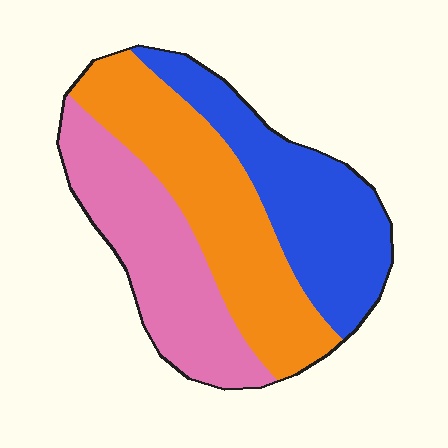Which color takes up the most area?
Orange, at roughly 35%.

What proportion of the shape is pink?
Pink takes up about one third (1/3) of the shape.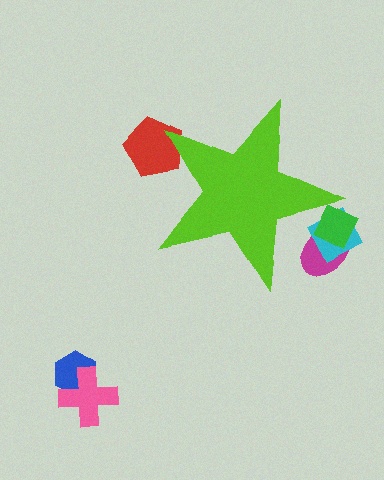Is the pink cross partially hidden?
No, the pink cross is fully visible.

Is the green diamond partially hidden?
Yes, the green diamond is partially hidden behind the lime star.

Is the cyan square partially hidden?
Yes, the cyan square is partially hidden behind the lime star.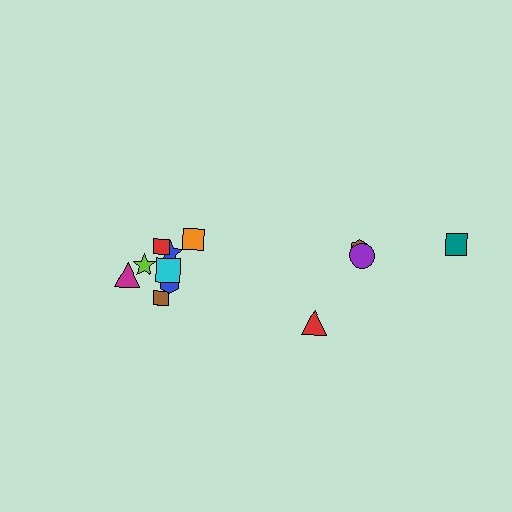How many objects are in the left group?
There are 8 objects.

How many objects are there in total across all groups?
There are 12 objects.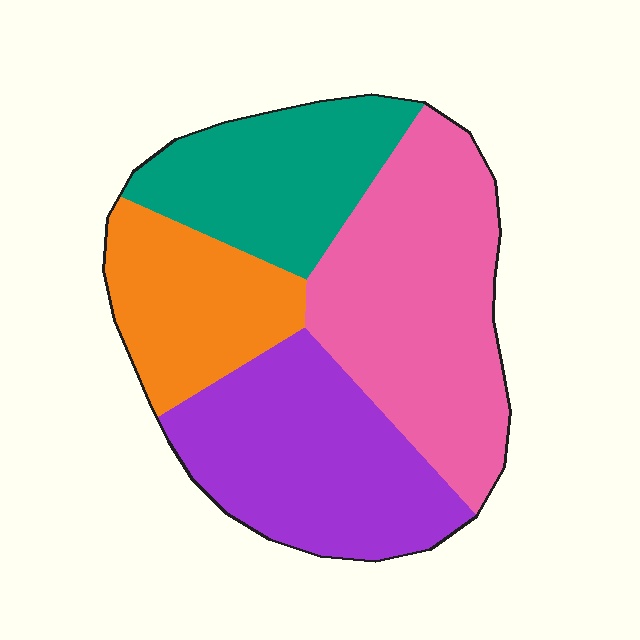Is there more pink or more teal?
Pink.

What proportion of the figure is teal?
Teal covers roughly 20% of the figure.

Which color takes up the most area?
Pink, at roughly 35%.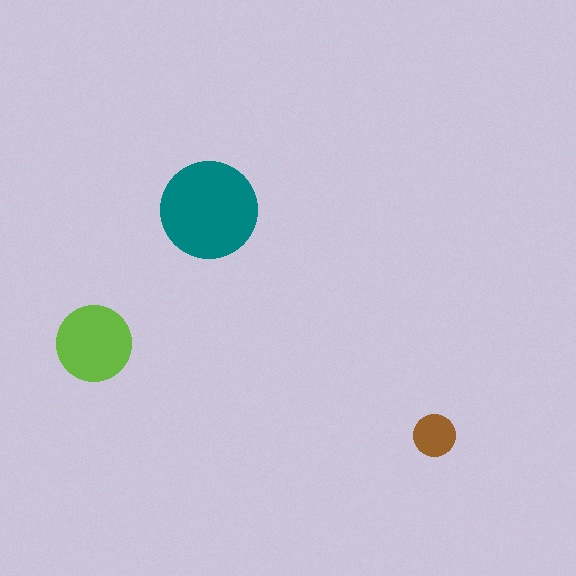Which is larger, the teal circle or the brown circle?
The teal one.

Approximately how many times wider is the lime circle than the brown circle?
About 2 times wider.